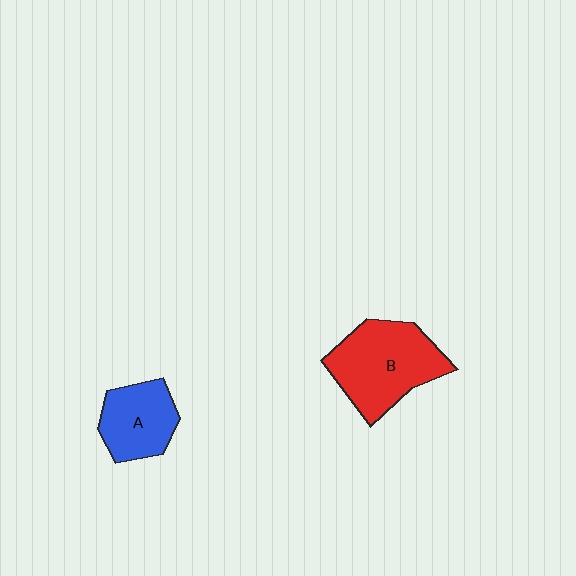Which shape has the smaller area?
Shape A (blue).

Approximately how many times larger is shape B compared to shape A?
Approximately 1.6 times.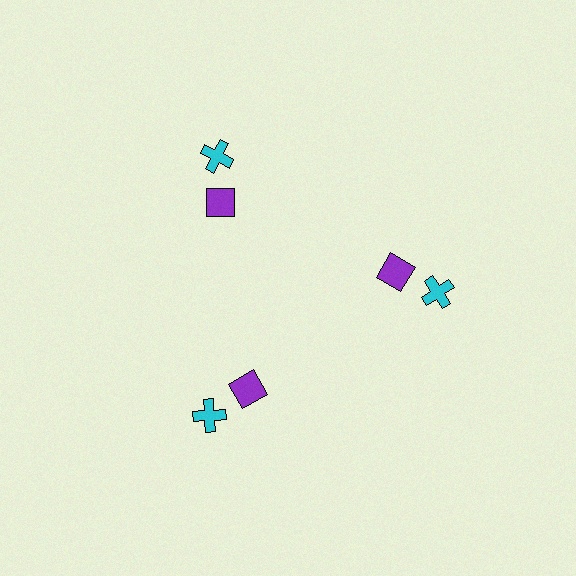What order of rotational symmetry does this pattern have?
This pattern has 3-fold rotational symmetry.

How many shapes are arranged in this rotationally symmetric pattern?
There are 6 shapes, arranged in 3 groups of 2.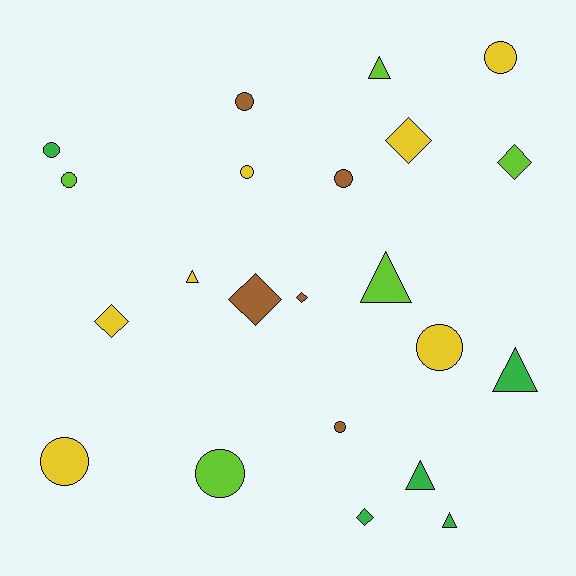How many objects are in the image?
There are 22 objects.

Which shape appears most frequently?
Circle, with 10 objects.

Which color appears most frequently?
Yellow, with 7 objects.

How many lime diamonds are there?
There is 1 lime diamond.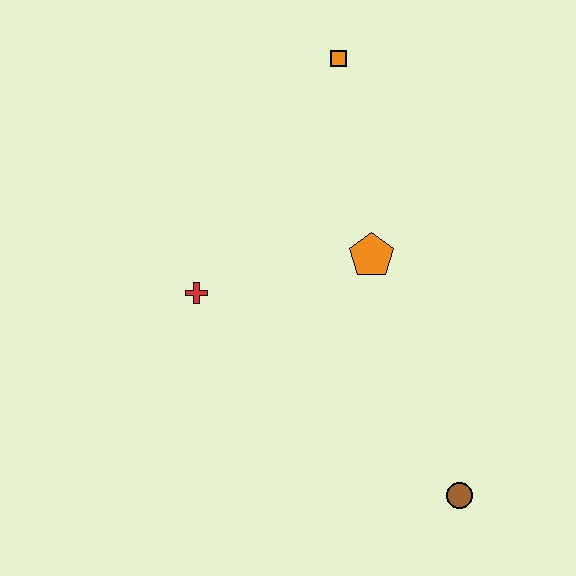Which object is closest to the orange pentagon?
The red cross is closest to the orange pentagon.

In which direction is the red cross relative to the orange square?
The red cross is below the orange square.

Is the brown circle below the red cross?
Yes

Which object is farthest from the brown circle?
The orange square is farthest from the brown circle.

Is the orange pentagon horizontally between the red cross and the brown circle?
Yes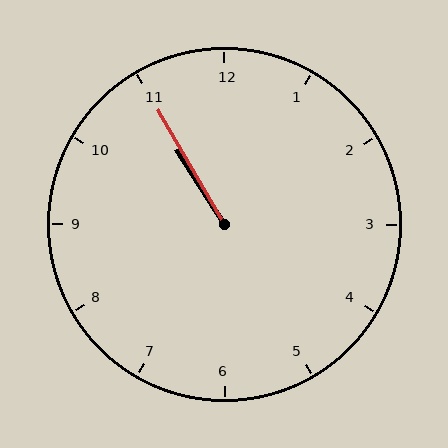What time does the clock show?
10:55.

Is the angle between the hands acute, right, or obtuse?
It is acute.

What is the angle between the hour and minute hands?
Approximately 2 degrees.